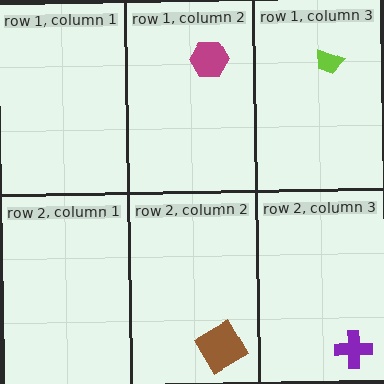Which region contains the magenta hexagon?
The row 1, column 2 region.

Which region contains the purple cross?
The row 2, column 3 region.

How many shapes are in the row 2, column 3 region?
1.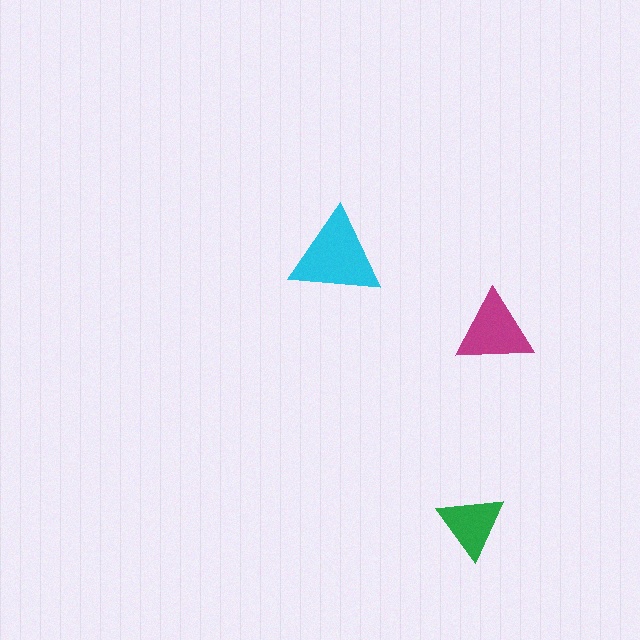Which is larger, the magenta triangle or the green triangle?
The magenta one.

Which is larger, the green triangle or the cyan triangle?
The cyan one.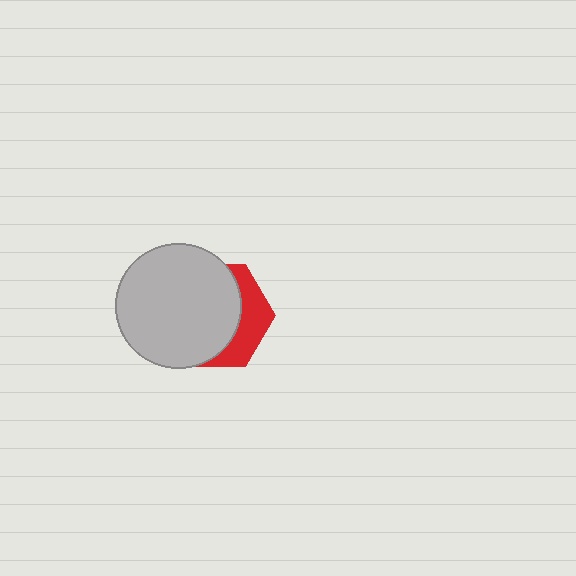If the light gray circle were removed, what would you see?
You would see the complete red hexagon.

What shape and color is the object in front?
The object in front is a light gray circle.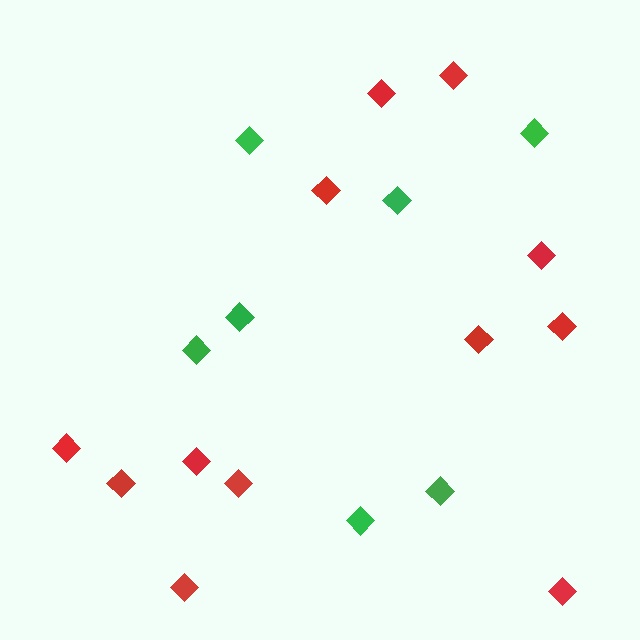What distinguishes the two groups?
There are 2 groups: one group of red diamonds (12) and one group of green diamonds (7).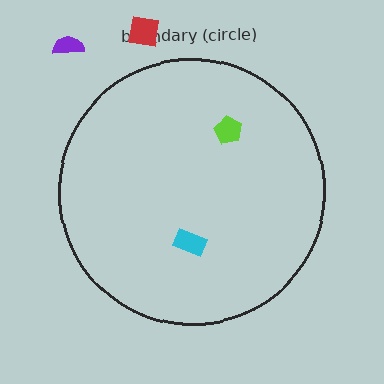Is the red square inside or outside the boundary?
Outside.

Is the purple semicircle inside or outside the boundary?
Outside.